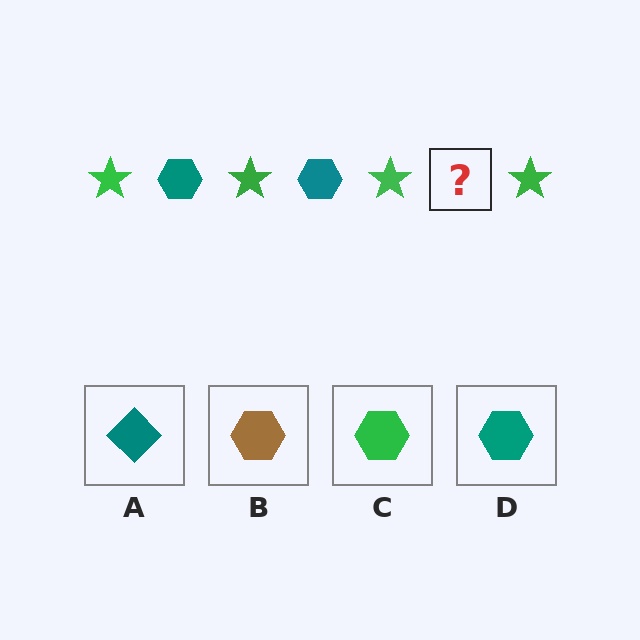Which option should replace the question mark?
Option D.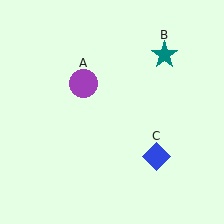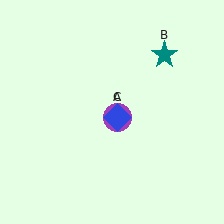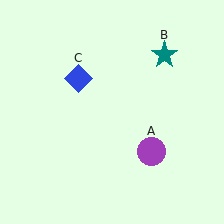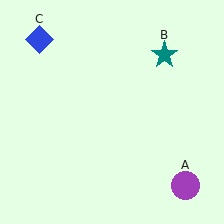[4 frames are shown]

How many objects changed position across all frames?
2 objects changed position: purple circle (object A), blue diamond (object C).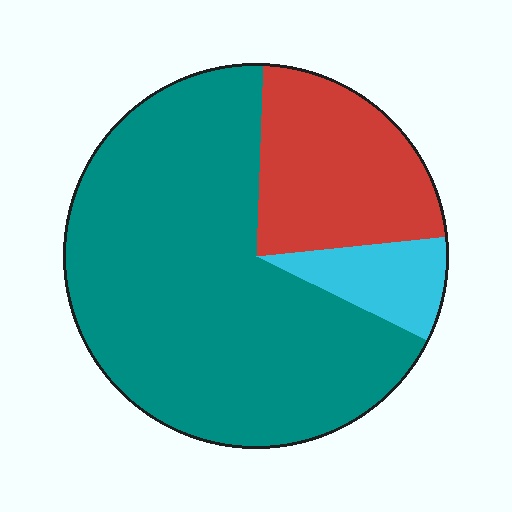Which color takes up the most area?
Teal, at roughly 70%.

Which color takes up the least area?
Cyan, at roughly 10%.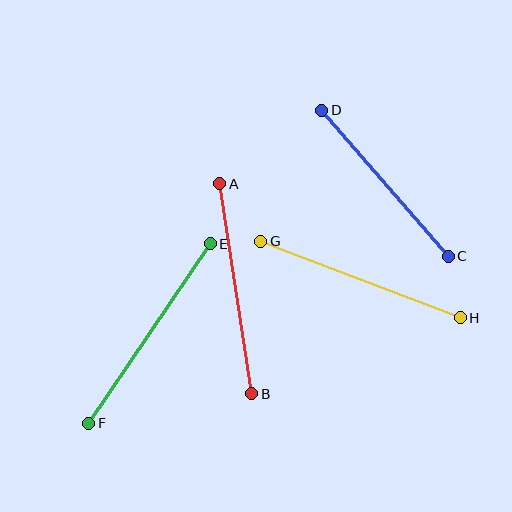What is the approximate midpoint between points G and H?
The midpoint is at approximately (360, 279) pixels.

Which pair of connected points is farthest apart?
Points E and F are farthest apart.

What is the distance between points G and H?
The distance is approximately 214 pixels.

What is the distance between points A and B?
The distance is approximately 212 pixels.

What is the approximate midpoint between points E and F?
The midpoint is at approximately (150, 334) pixels.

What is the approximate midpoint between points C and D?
The midpoint is at approximately (385, 183) pixels.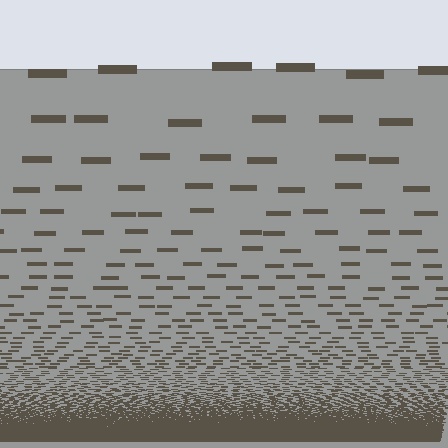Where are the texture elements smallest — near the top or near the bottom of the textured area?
Near the bottom.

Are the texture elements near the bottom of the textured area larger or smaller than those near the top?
Smaller. The gradient is inverted — elements near the bottom are smaller and denser.